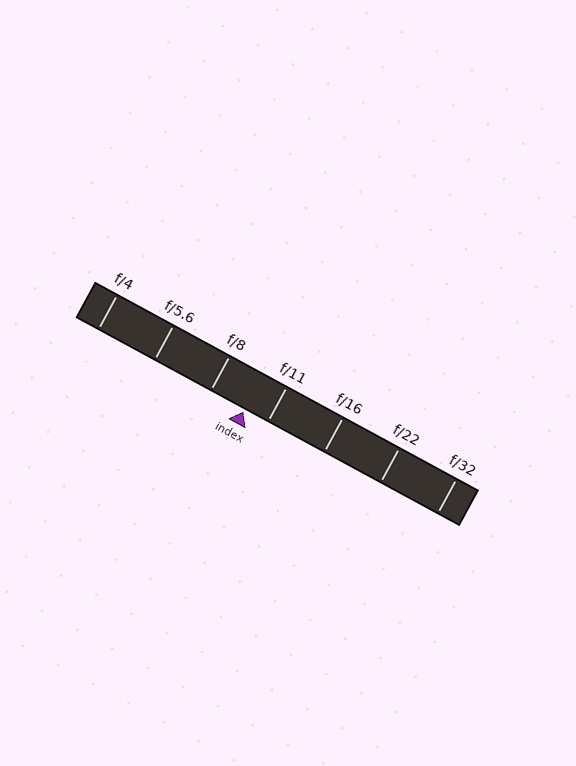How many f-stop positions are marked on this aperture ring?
There are 7 f-stop positions marked.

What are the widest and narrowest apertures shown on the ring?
The widest aperture shown is f/4 and the narrowest is f/32.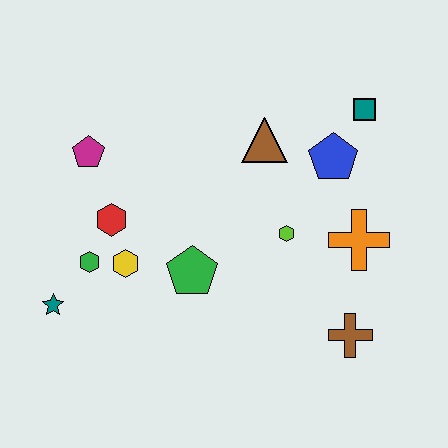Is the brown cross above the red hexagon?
No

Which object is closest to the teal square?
The blue pentagon is closest to the teal square.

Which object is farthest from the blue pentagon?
The teal star is farthest from the blue pentagon.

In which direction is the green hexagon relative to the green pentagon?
The green hexagon is to the left of the green pentagon.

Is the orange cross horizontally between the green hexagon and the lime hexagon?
No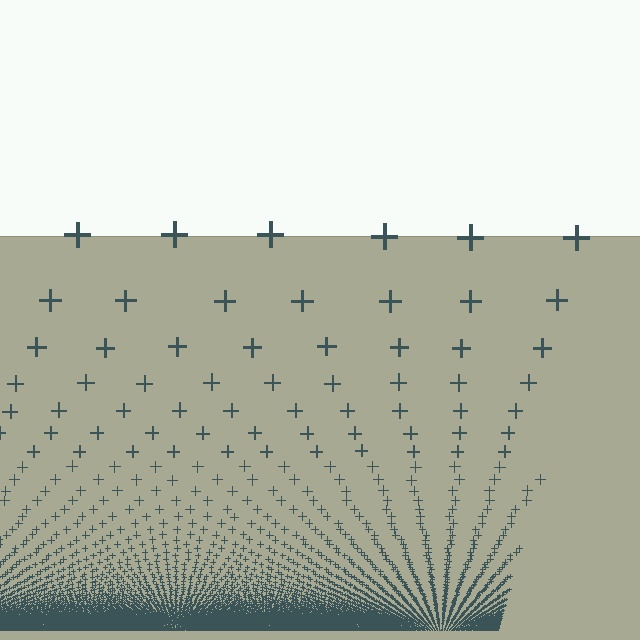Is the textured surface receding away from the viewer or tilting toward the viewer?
The surface appears to tilt toward the viewer. Texture elements get larger and sparser toward the top.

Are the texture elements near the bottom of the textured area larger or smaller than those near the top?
Smaller. The gradient is inverted — elements near the bottom are smaller and denser.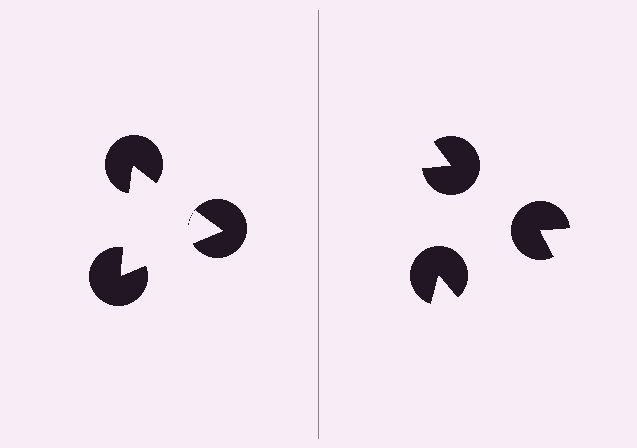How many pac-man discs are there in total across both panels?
6 — 3 on each side.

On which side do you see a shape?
An illusory triangle appears on the left side. On the right side the wedge cuts are rotated, so no coherent shape forms.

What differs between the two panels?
The pac-man discs are positioned identically on both sides; only the wedge orientations differ. On the left they align to a triangle; on the right they are misaligned.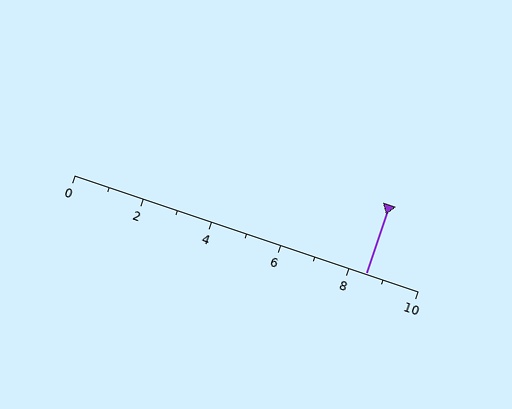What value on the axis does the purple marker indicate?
The marker indicates approximately 8.5.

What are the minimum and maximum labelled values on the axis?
The axis runs from 0 to 10.